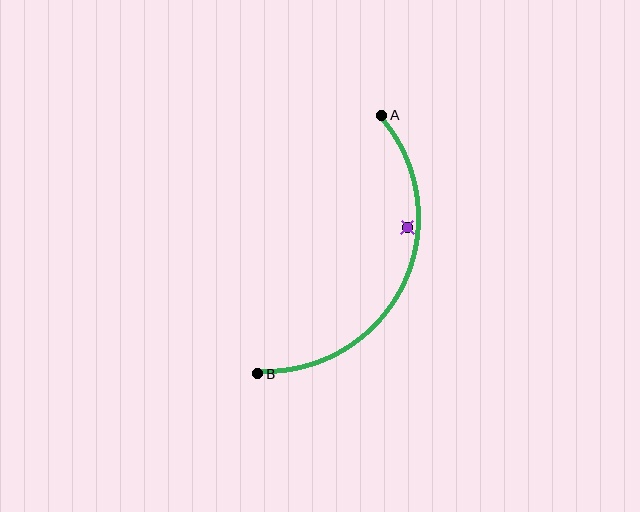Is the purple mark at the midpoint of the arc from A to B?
No — the purple mark does not lie on the arc at all. It sits slightly inside the curve.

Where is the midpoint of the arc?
The arc midpoint is the point on the curve farthest from the straight line joining A and B. It sits to the right of that line.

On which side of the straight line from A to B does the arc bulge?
The arc bulges to the right of the straight line connecting A and B.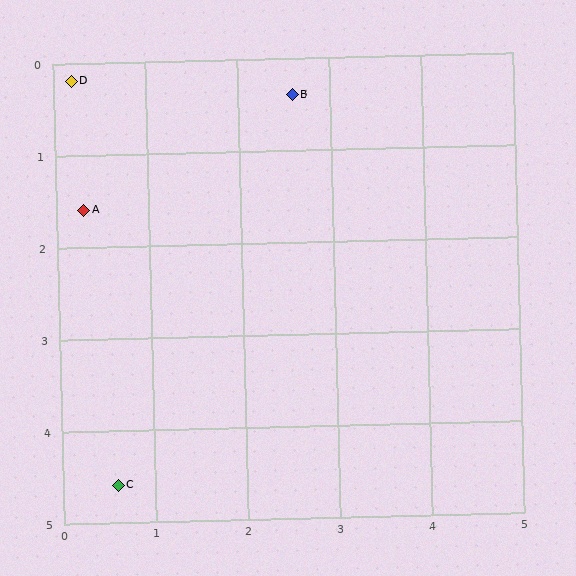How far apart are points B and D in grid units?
Points B and D are about 2.4 grid units apart.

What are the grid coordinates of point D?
Point D is at approximately (0.2, 0.2).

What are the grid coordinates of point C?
Point C is at approximately (0.6, 4.6).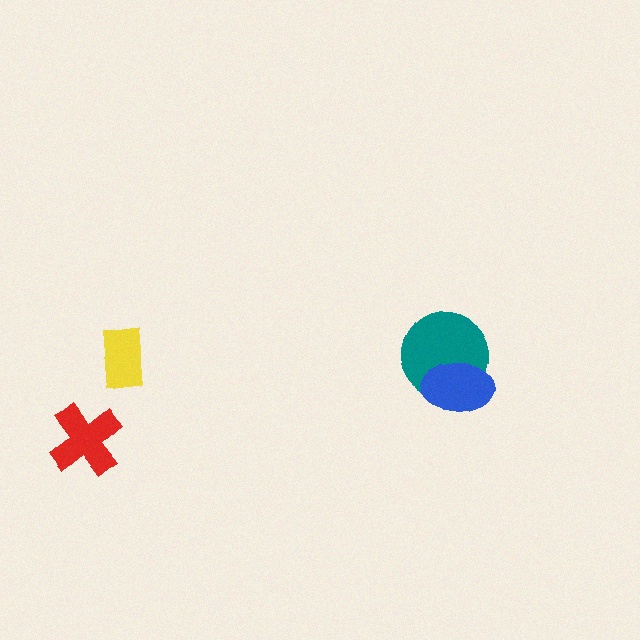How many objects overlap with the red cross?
0 objects overlap with the red cross.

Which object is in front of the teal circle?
The blue ellipse is in front of the teal circle.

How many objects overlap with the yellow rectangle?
0 objects overlap with the yellow rectangle.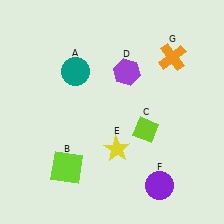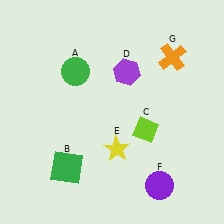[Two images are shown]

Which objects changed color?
A changed from teal to green. B changed from lime to green.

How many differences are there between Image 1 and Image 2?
There are 2 differences between the two images.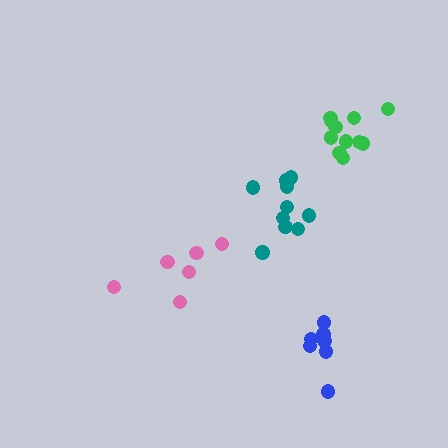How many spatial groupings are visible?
There are 4 spatial groupings.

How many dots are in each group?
Group 1: 6 dots, Group 2: 10 dots, Group 3: 7 dots, Group 4: 11 dots (34 total).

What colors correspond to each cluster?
The clusters are colored: pink, teal, blue, green.